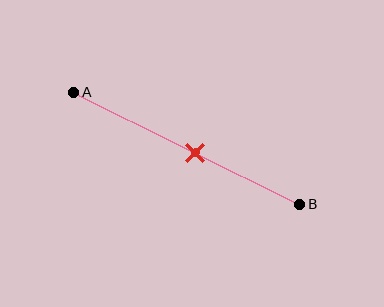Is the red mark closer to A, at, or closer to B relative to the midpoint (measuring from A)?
The red mark is closer to point B than the midpoint of segment AB.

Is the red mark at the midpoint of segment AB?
No, the mark is at about 55% from A, not at the 50% midpoint.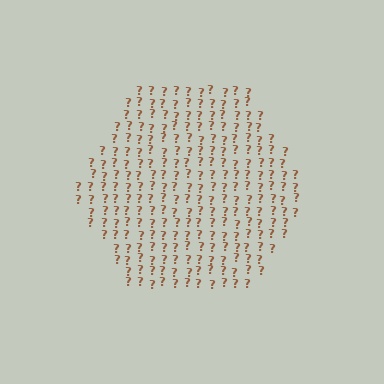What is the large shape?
The large shape is a hexagon.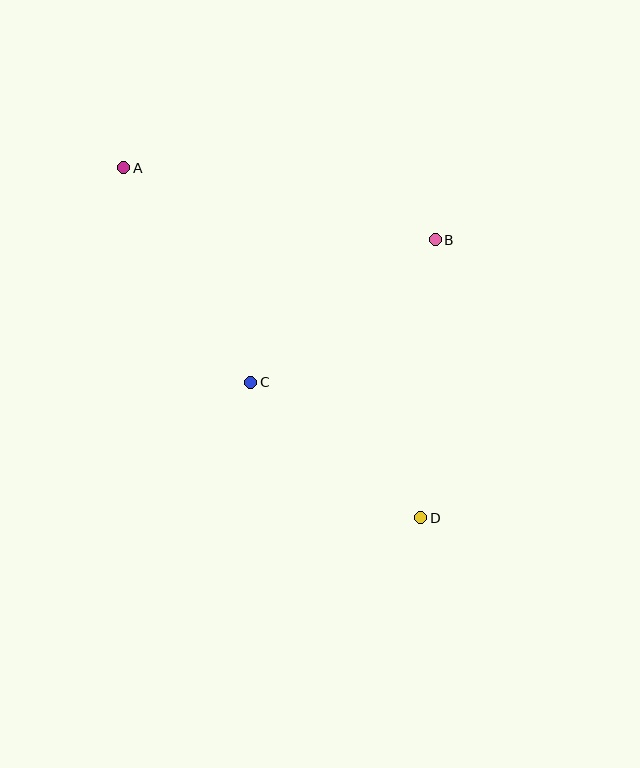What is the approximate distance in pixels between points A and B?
The distance between A and B is approximately 320 pixels.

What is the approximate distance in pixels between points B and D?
The distance between B and D is approximately 278 pixels.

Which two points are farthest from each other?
Points A and D are farthest from each other.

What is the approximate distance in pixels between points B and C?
The distance between B and C is approximately 233 pixels.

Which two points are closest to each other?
Points C and D are closest to each other.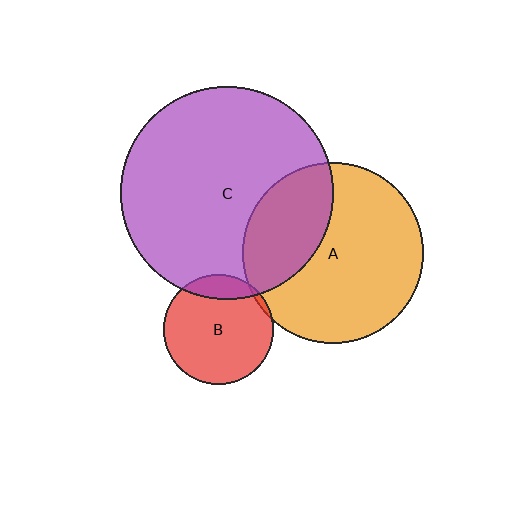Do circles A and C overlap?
Yes.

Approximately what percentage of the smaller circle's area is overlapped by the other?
Approximately 30%.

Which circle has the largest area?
Circle C (purple).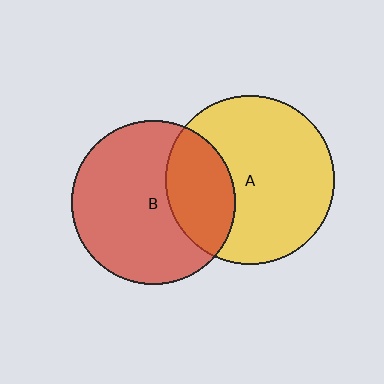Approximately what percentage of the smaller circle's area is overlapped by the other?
Approximately 30%.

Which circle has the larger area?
Circle A (yellow).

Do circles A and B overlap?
Yes.